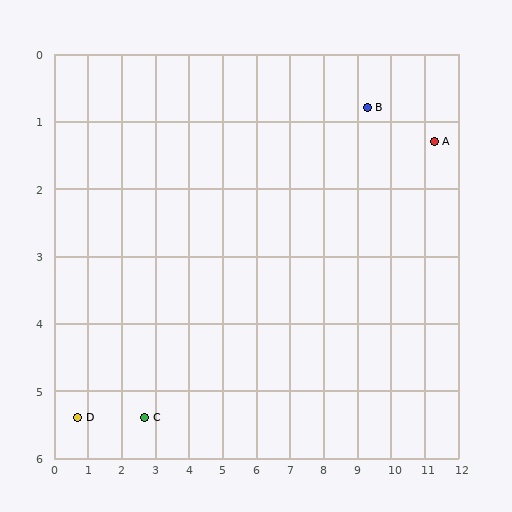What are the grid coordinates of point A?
Point A is at approximately (11.3, 1.3).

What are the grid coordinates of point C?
Point C is at approximately (2.7, 5.4).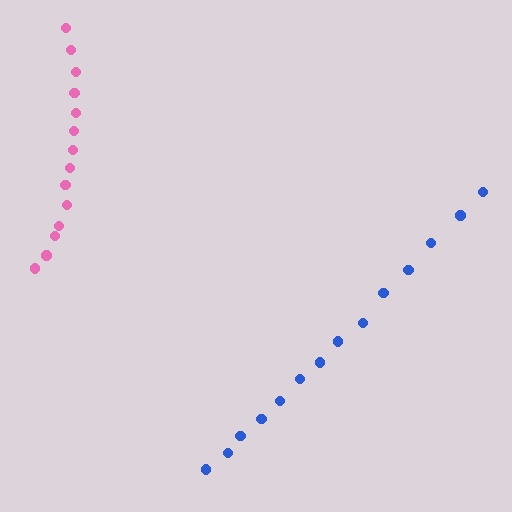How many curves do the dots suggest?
There are 2 distinct paths.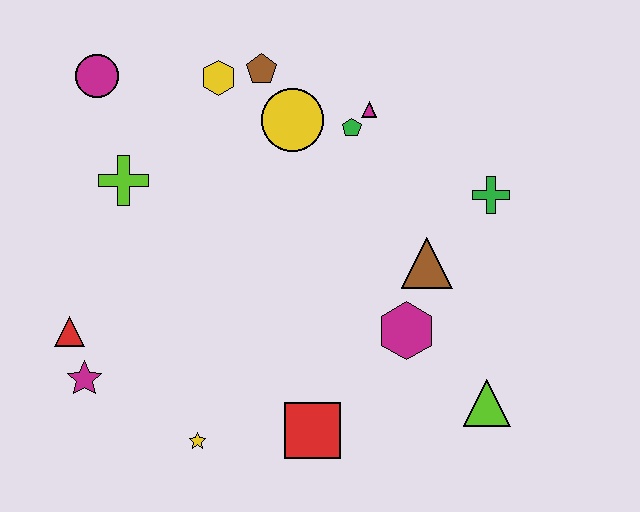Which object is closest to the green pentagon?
The magenta triangle is closest to the green pentagon.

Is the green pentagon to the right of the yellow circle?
Yes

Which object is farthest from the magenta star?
The green cross is farthest from the magenta star.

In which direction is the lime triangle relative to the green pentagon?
The lime triangle is below the green pentagon.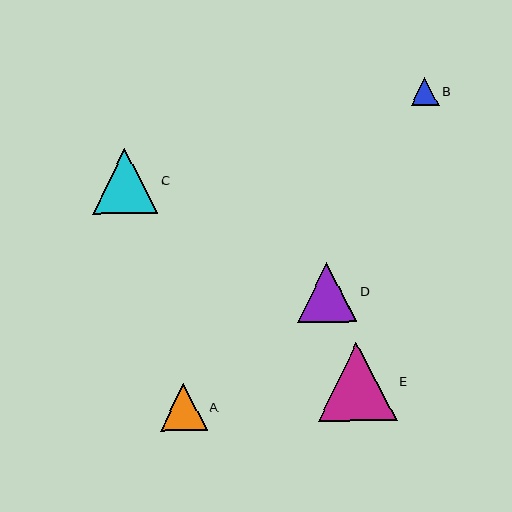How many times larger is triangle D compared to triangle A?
Triangle D is approximately 1.3 times the size of triangle A.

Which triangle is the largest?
Triangle E is the largest with a size of approximately 78 pixels.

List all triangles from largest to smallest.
From largest to smallest: E, C, D, A, B.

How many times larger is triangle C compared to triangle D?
Triangle C is approximately 1.1 times the size of triangle D.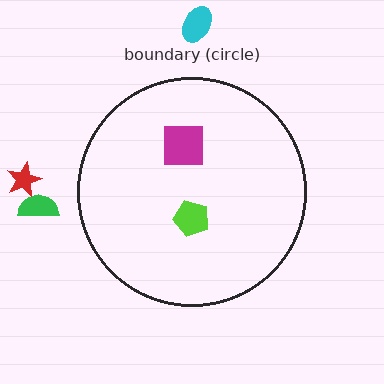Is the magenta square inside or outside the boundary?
Inside.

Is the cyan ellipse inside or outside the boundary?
Outside.